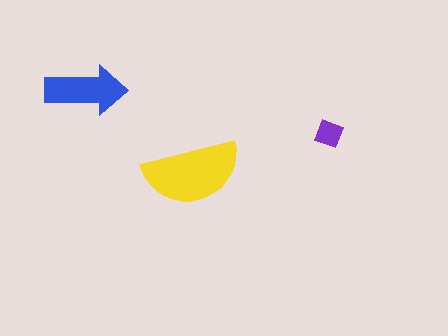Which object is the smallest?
The purple diamond.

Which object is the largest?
The yellow semicircle.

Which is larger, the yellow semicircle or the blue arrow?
The yellow semicircle.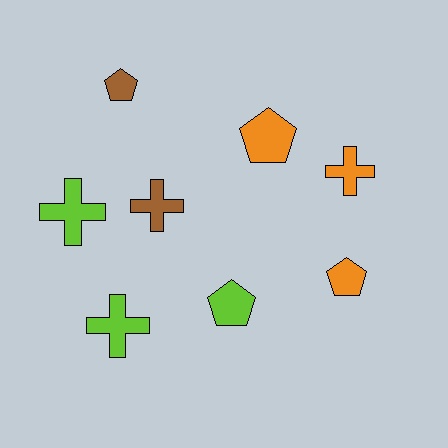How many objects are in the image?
There are 8 objects.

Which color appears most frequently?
Orange, with 3 objects.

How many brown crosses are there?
There is 1 brown cross.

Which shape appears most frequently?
Cross, with 4 objects.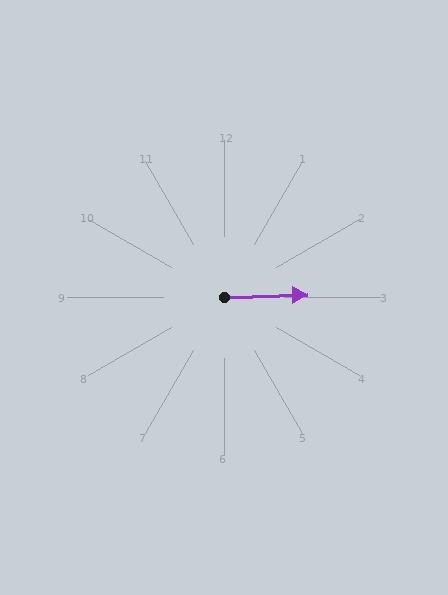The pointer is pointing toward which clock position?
Roughly 3 o'clock.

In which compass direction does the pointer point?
East.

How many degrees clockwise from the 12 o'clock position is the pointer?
Approximately 88 degrees.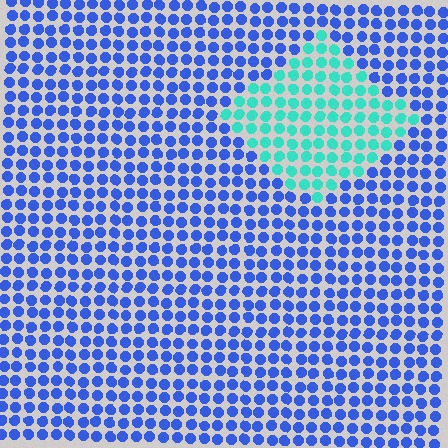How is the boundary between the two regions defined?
The boundary is defined purely by a slight shift in hue (about 57 degrees). Spacing, size, and orientation are identical on both sides.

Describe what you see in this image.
The image is filled with small blue elements in a uniform arrangement. A diamond-shaped region is visible where the elements are tinted to a slightly different hue, forming a subtle color boundary.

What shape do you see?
I see a diamond.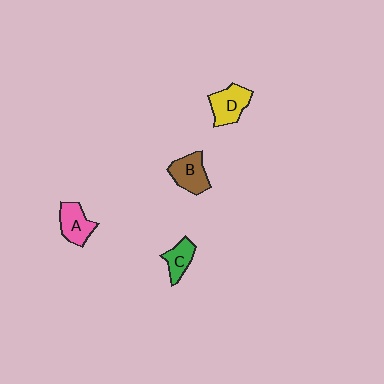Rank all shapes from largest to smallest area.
From largest to smallest: D (yellow), B (brown), A (pink), C (green).